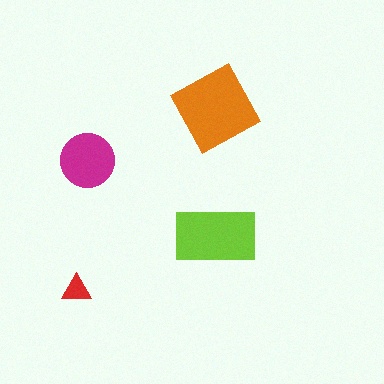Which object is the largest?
The orange diamond.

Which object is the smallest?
The red triangle.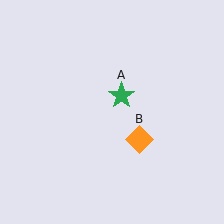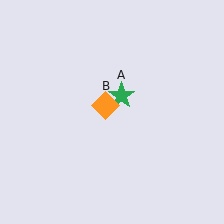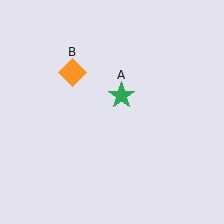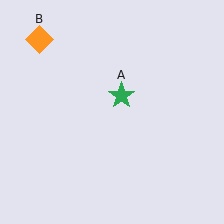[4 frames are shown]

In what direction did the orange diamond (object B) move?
The orange diamond (object B) moved up and to the left.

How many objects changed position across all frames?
1 object changed position: orange diamond (object B).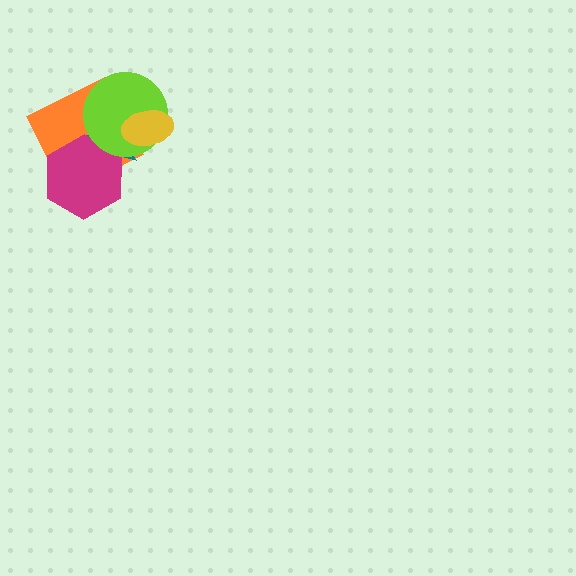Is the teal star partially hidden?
Yes, it is partially covered by another shape.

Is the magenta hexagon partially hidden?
Yes, it is partially covered by another shape.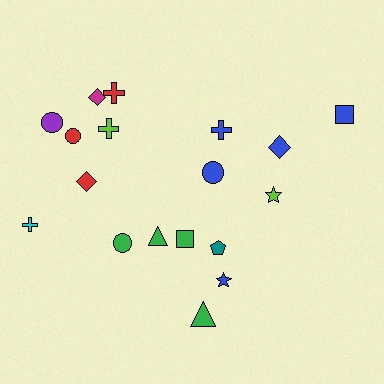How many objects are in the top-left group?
There are 7 objects.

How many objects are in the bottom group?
There are 6 objects.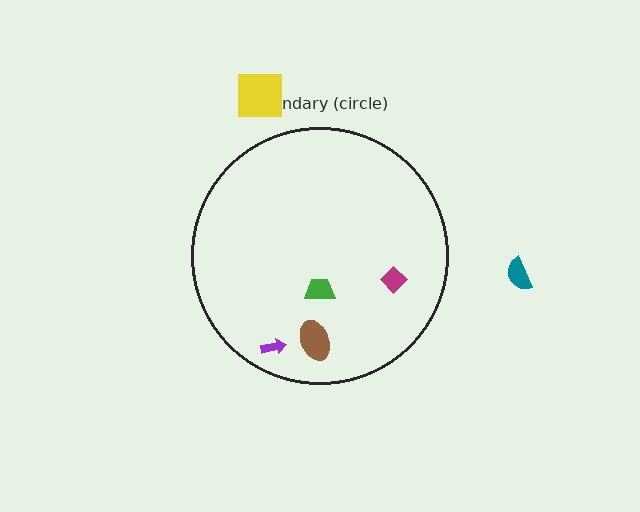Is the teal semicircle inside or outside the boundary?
Outside.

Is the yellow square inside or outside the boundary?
Outside.